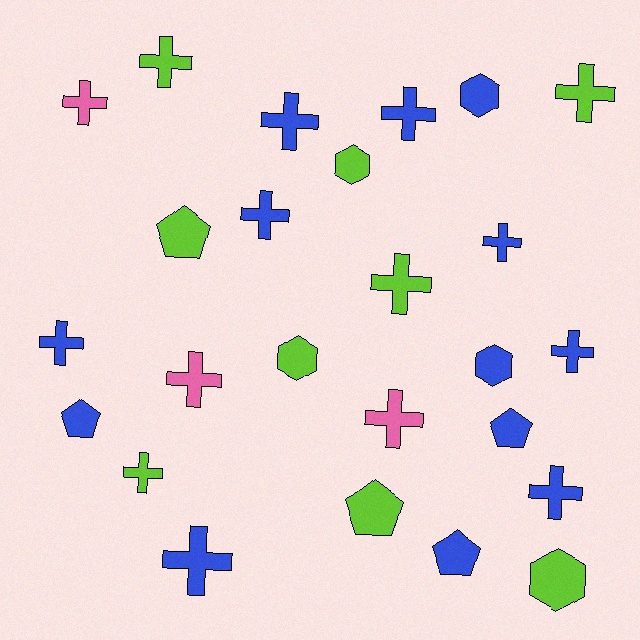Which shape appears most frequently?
Cross, with 15 objects.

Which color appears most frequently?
Blue, with 13 objects.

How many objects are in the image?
There are 25 objects.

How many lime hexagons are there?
There are 3 lime hexagons.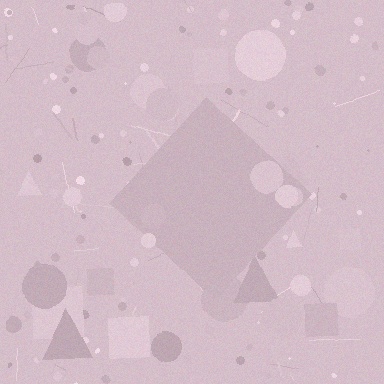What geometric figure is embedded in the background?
A diamond is embedded in the background.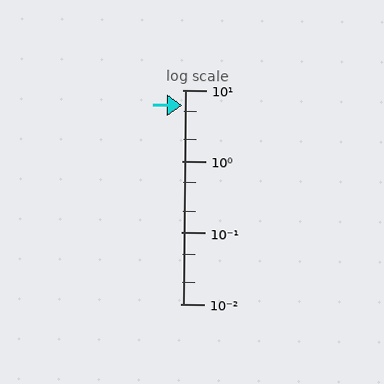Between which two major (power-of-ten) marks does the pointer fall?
The pointer is between 1 and 10.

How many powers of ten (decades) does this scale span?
The scale spans 3 decades, from 0.01 to 10.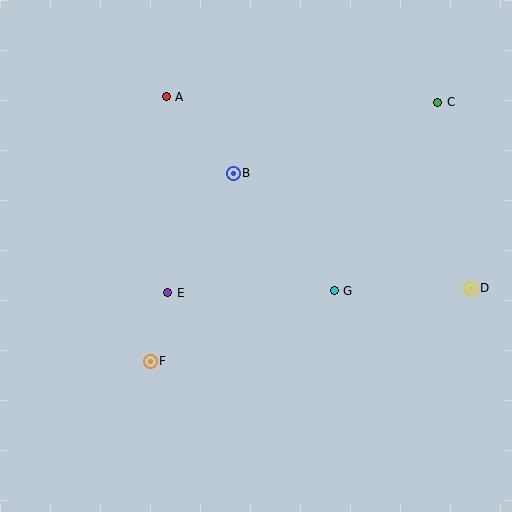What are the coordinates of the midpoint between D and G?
The midpoint between D and G is at (402, 290).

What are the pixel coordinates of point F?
Point F is at (150, 361).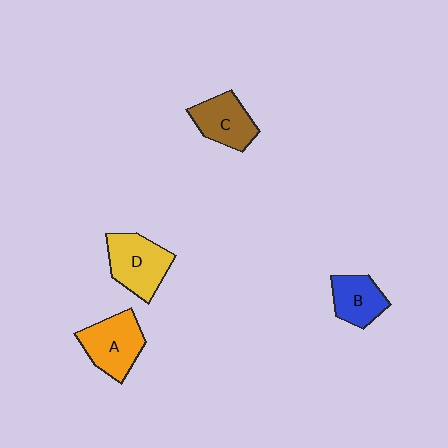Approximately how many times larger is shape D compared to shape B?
Approximately 1.4 times.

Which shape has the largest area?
Shape D (yellow).